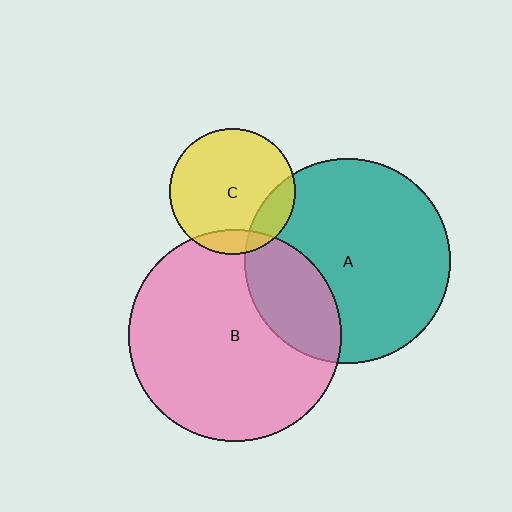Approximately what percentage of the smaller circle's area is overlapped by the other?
Approximately 25%.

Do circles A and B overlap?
Yes.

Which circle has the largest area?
Circle B (pink).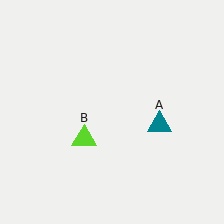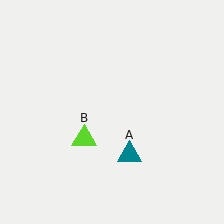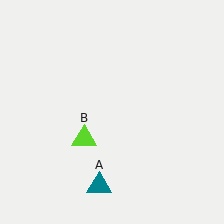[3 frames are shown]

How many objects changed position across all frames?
1 object changed position: teal triangle (object A).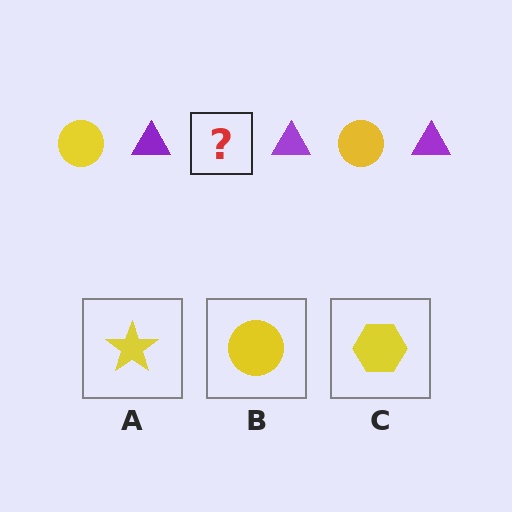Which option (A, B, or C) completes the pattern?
B.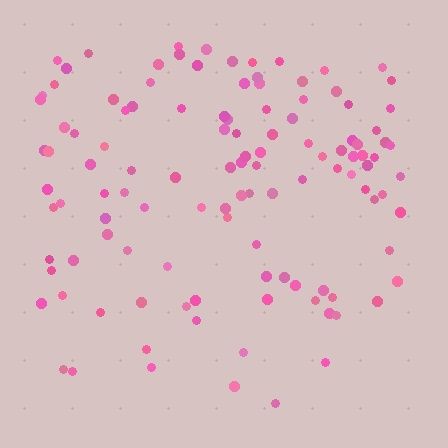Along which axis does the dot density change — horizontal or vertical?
Vertical.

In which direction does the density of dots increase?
From bottom to top, with the top side densest.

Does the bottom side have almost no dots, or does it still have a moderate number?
Still a moderate number, just noticeably fewer than the top.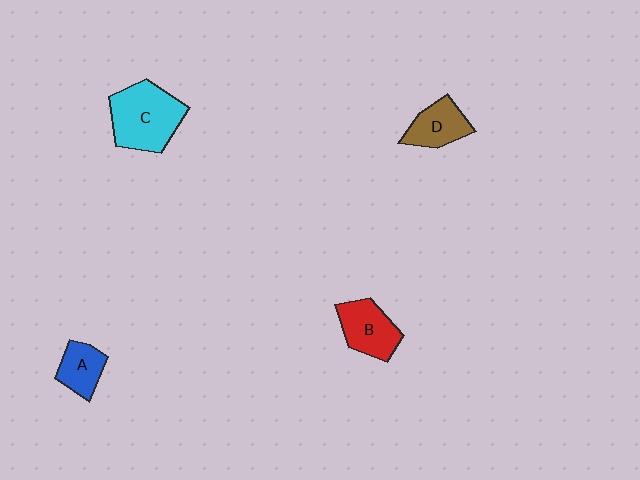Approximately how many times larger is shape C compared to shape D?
Approximately 1.8 times.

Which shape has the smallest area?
Shape A (blue).